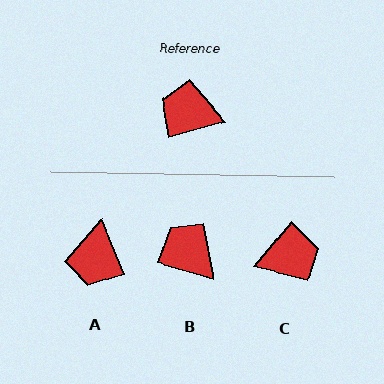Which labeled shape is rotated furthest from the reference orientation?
C, about 145 degrees away.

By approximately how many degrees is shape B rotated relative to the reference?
Approximately 31 degrees clockwise.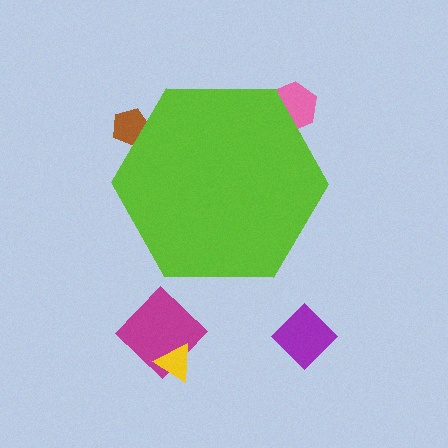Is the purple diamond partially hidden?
No, the purple diamond is fully visible.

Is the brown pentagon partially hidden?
Yes, the brown pentagon is partially hidden behind the lime hexagon.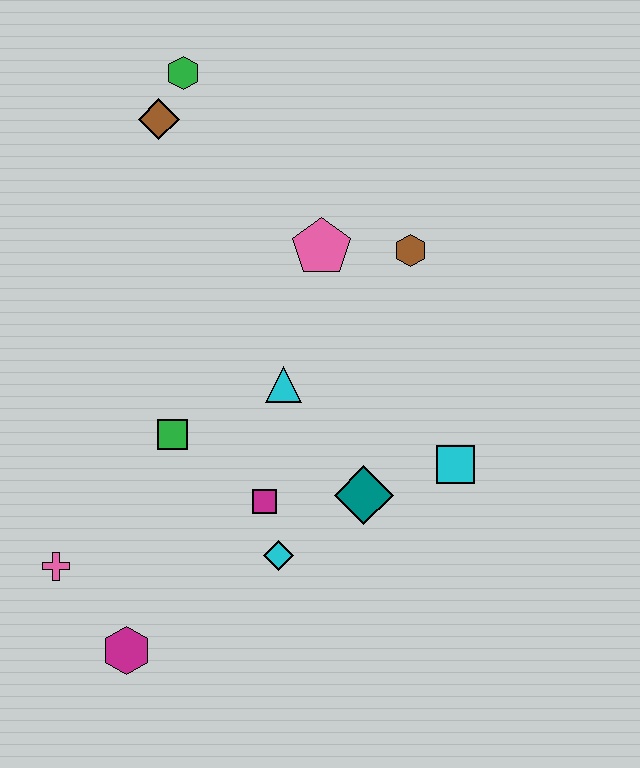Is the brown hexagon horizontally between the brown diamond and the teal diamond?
No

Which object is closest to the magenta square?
The cyan diamond is closest to the magenta square.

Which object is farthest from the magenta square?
The green hexagon is farthest from the magenta square.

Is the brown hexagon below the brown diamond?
Yes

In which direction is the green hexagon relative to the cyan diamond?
The green hexagon is above the cyan diamond.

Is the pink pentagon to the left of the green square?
No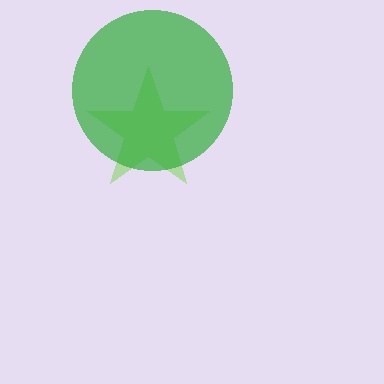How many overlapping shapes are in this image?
There are 2 overlapping shapes in the image.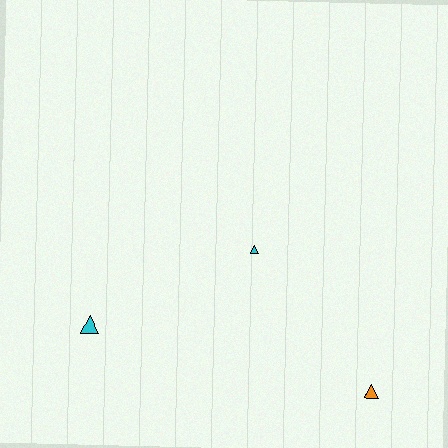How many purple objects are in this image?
There are no purple objects.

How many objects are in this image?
There are 3 objects.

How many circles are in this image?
There are no circles.